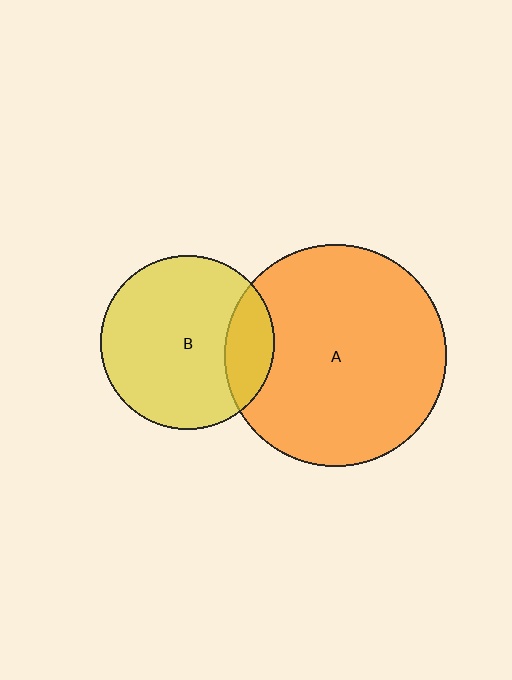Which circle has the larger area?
Circle A (orange).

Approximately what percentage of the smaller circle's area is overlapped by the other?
Approximately 20%.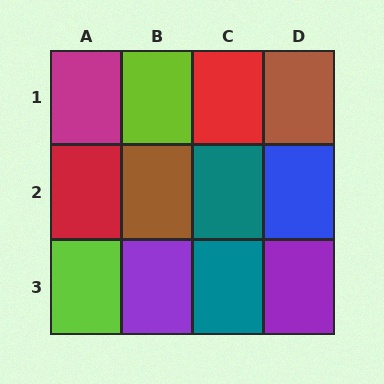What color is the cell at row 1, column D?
Brown.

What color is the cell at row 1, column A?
Magenta.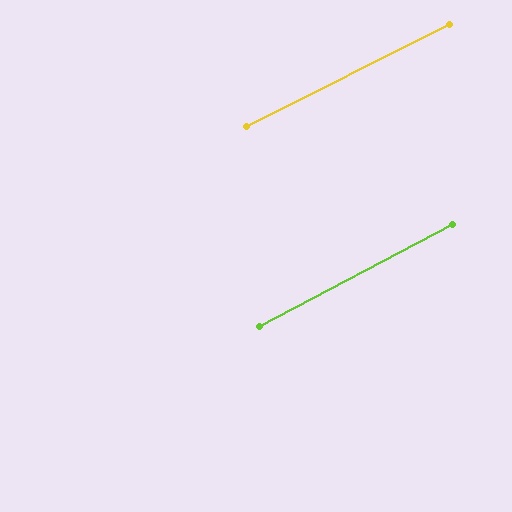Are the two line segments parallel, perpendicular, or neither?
Parallel — their directions differ by only 1.5°.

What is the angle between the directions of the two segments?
Approximately 2 degrees.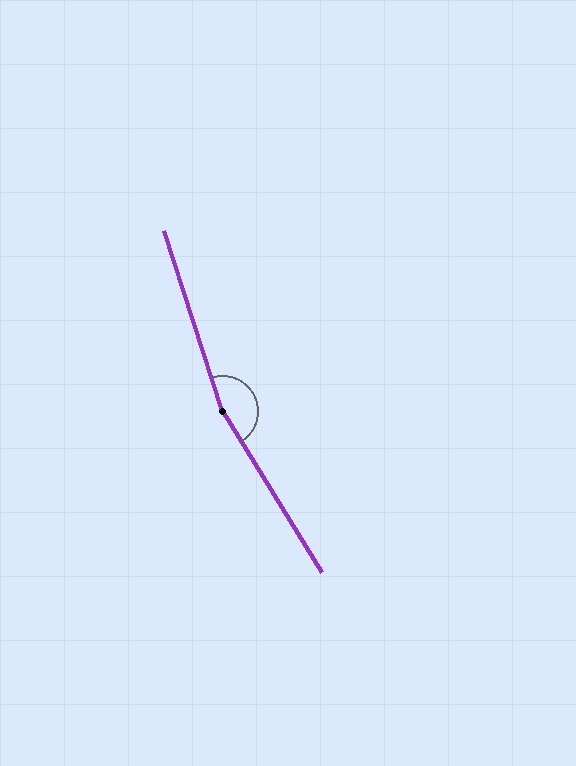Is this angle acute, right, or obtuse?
It is obtuse.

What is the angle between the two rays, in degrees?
Approximately 166 degrees.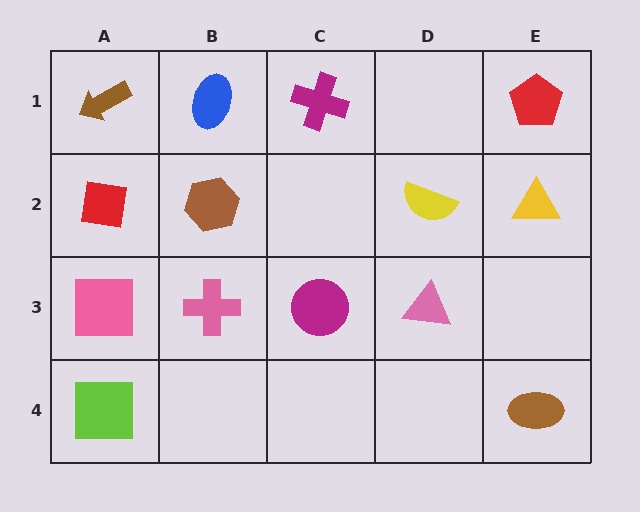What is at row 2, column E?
A yellow triangle.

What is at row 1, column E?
A red pentagon.